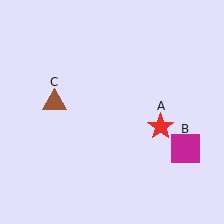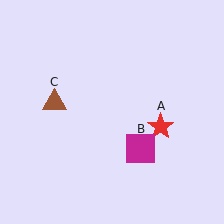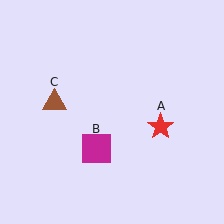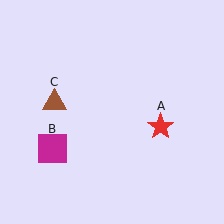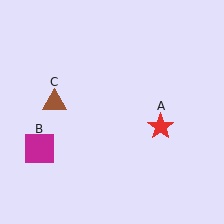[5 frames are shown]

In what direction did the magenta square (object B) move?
The magenta square (object B) moved left.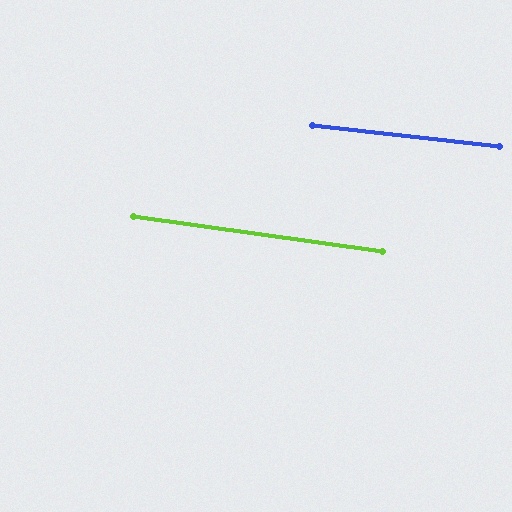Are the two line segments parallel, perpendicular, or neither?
Parallel — their directions differ by only 1.8°.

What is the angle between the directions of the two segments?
Approximately 2 degrees.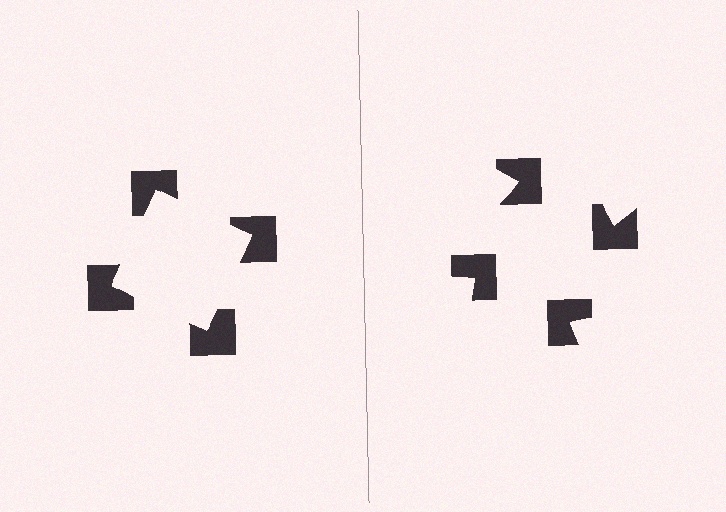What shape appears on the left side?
An illusory square.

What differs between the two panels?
The notched squares are positioned identically on both sides; only the wedge orientations differ. On the left they align to a square; on the right they are misaligned.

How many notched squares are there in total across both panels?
8 — 4 on each side.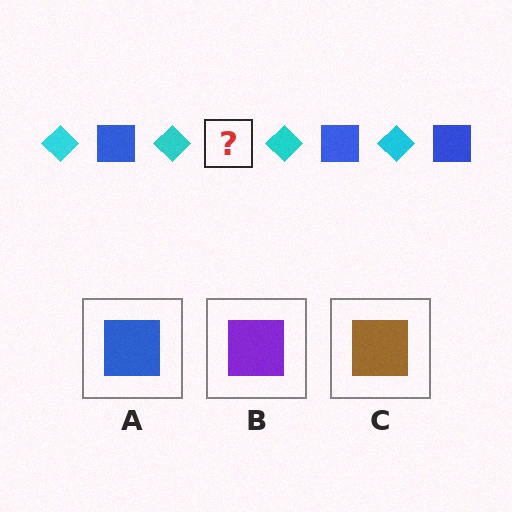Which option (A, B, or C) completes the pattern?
A.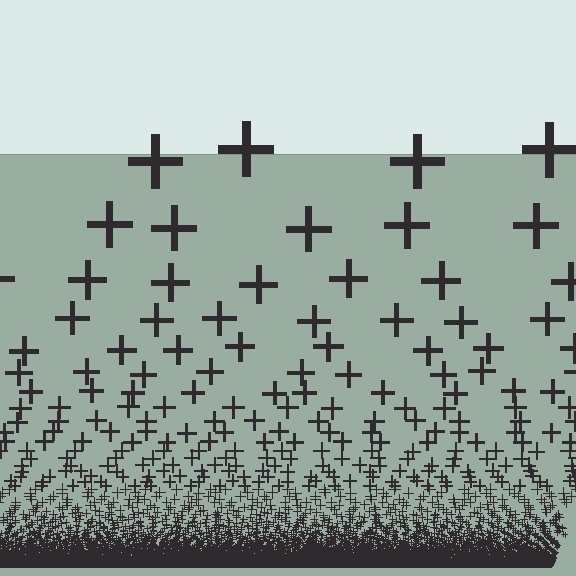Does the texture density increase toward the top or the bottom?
Density increases toward the bottom.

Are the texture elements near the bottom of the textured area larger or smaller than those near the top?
Smaller. The gradient is inverted — elements near the bottom are smaller and denser.